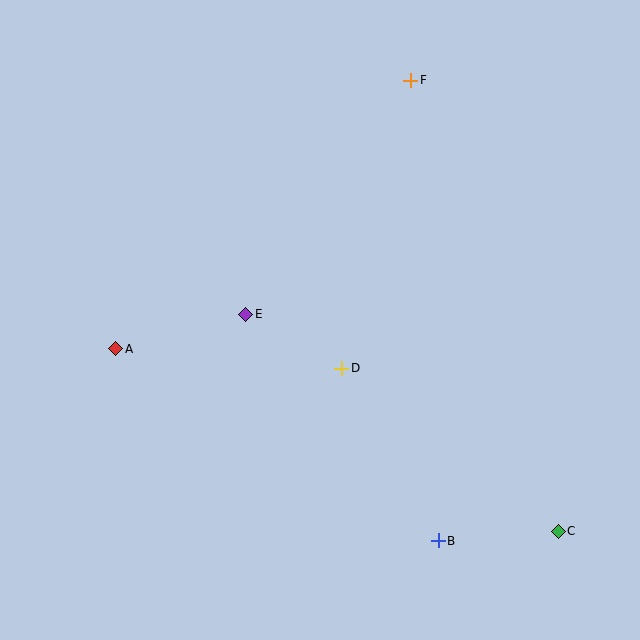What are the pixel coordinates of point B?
Point B is at (438, 541).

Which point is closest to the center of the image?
Point D at (342, 368) is closest to the center.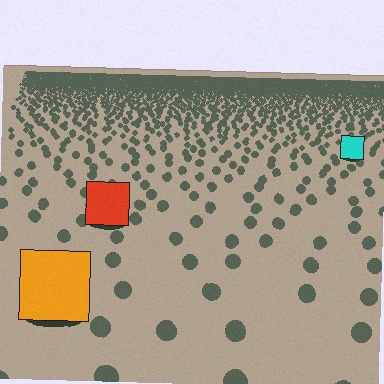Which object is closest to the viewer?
The orange square is closest. The texture marks near it are larger and more spread out.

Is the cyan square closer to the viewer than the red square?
No. The red square is closer — you can tell from the texture gradient: the ground texture is coarser near it.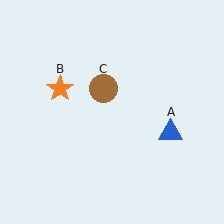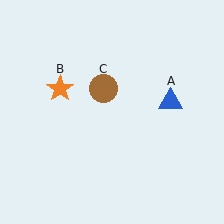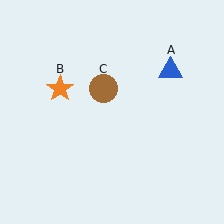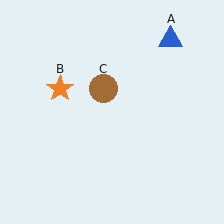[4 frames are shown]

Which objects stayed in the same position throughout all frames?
Orange star (object B) and brown circle (object C) remained stationary.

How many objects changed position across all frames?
1 object changed position: blue triangle (object A).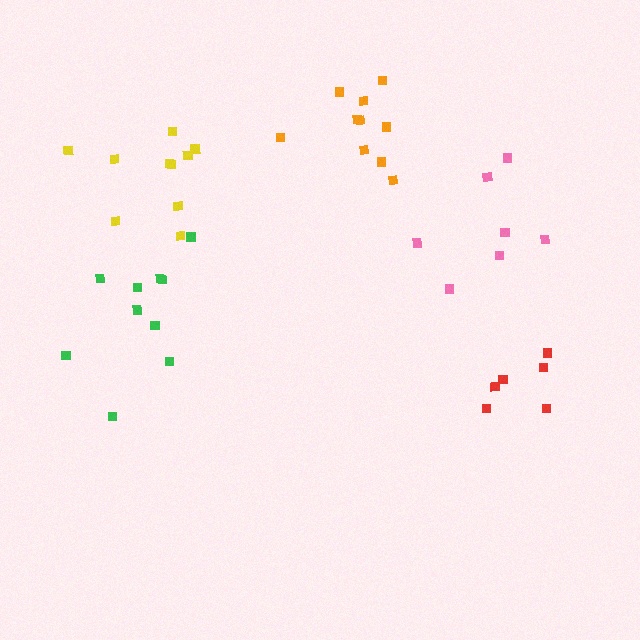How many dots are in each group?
Group 1: 10 dots, Group 2: 10 dots, Group 3: 7 dots, Group 4: 6 dots, Group 5: 10 dots (43 total).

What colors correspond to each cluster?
The clusters are colored: yellow, orange, pink, red, green.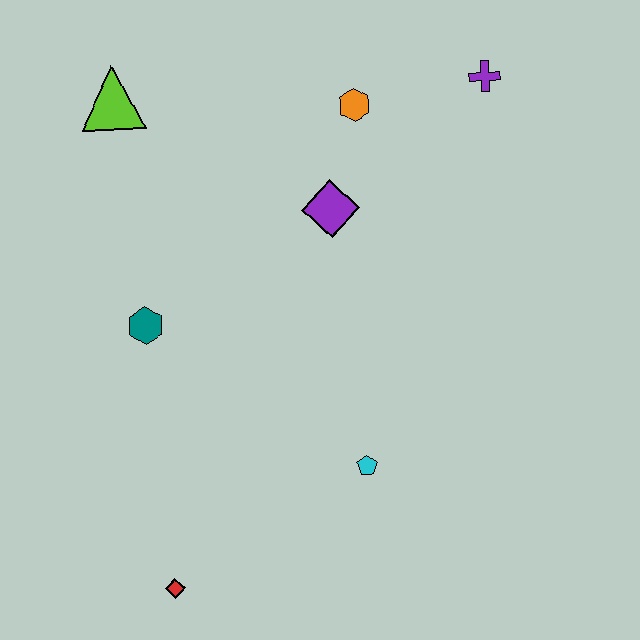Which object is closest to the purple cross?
The orange hexagon is closest to the purple cross.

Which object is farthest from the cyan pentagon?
The lime triangle is farthest from the cyan pentagon.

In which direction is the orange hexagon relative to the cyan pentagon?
The orange hexagon is above the cyan pentagon.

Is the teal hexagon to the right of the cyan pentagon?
No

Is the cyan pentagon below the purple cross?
Yes